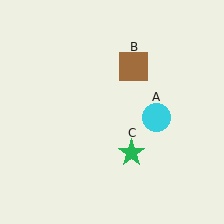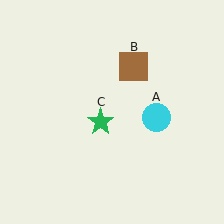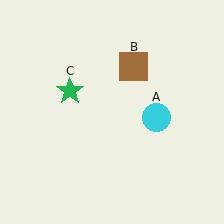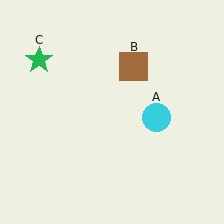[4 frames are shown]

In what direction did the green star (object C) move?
The green star (object C) moved up and to the left.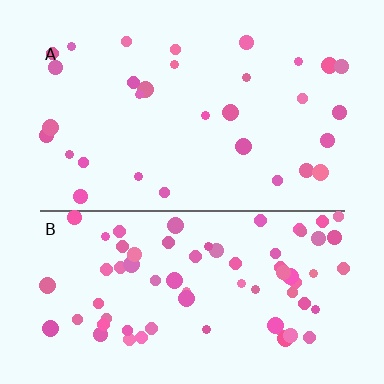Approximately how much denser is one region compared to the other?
Approximately 2.3× — region B over region A.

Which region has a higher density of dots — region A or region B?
B (the bottom).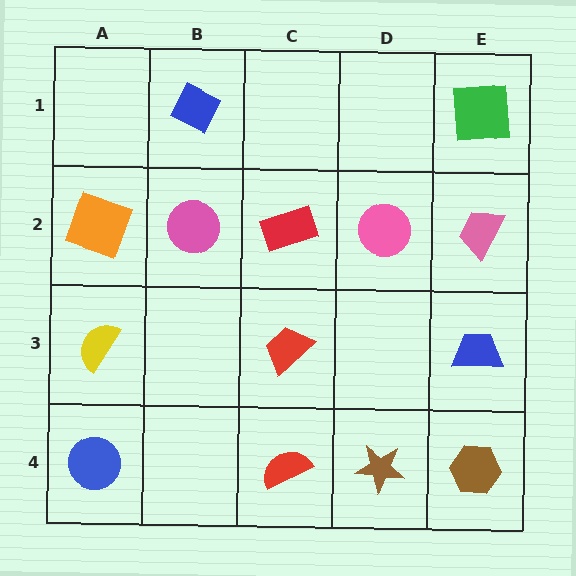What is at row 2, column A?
An orange square.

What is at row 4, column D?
A brown star.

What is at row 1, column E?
A green square.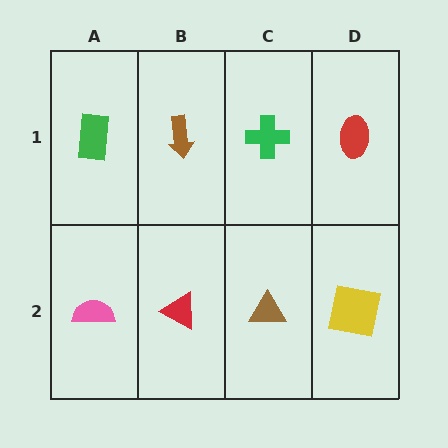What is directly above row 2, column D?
A red ellipse.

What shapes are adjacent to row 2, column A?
A green rectangle (row 1, column A), a red triangle (row 2, column B).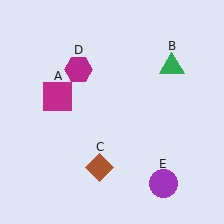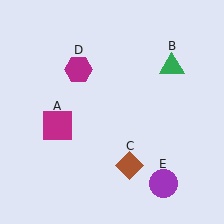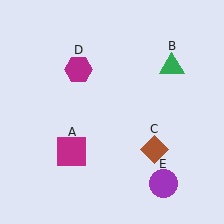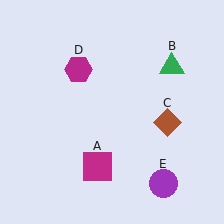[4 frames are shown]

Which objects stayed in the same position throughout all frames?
Green triangle (object B) and magenta hexagon (object D) and purple circle (object E) remained stationary.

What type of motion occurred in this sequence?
The magenta square (object A), brown diamond (object C) rotated counterclockwise around the center of the scene.